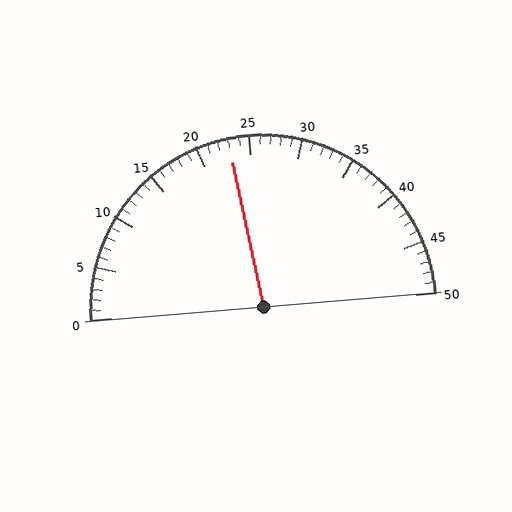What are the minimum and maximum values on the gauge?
The gauge ranges from 0 to 50.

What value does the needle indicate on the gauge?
The needle indicates approximately 23.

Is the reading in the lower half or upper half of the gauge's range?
The reading is in the lower half of the range (0 to 50).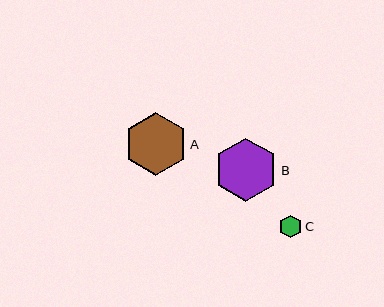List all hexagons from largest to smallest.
From largest to smallest: B, A, C.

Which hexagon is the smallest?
Hexagon C is the smallest with a size of approximately 23 pixels.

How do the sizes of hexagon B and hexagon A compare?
Hexagon B and hexagon A are approximately the same size.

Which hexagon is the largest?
Hexagon B is the largest with a size of approximately 64 pixels.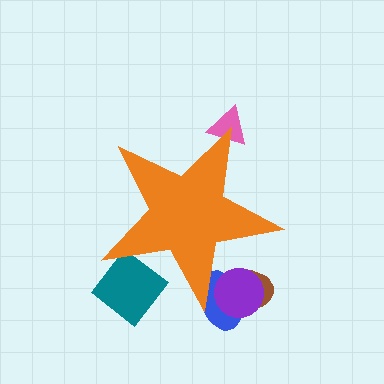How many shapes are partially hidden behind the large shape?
5 shapes are partially hidden.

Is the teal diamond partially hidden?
Yes, the teal diamond is partially hidden behind the orange star.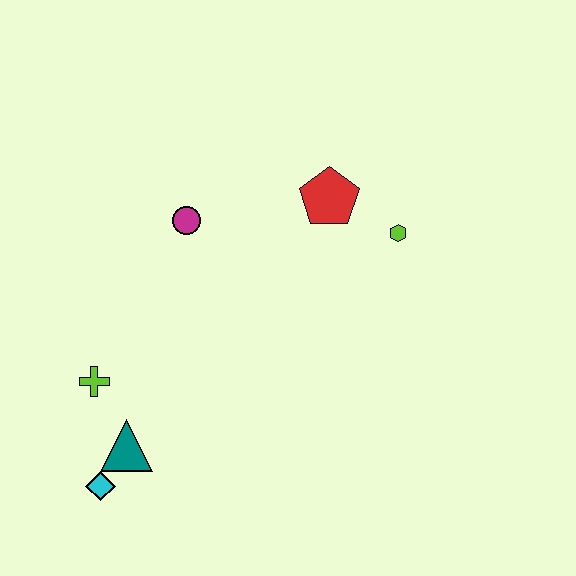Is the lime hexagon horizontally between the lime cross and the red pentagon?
No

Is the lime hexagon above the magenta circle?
No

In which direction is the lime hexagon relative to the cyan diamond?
The lime hexagon is to the right of the cyan diamond.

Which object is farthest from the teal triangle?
The lime hexagon is farthest from the teal triangle.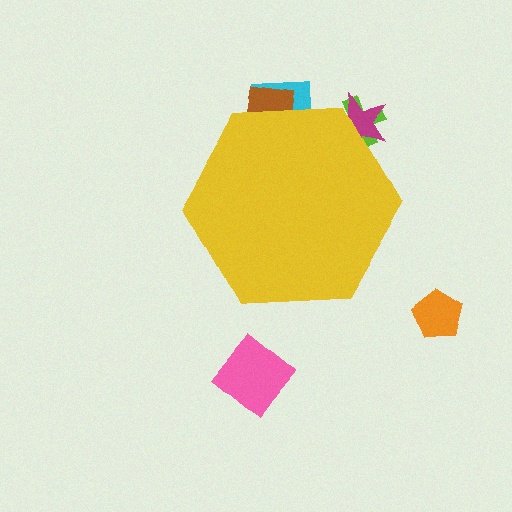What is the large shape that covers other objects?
A yellow hexagon.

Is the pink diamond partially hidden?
No, the pink diamond is fully visible.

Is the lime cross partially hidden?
Yes, the lime cross is partially hidden behind the yellow hexagon.